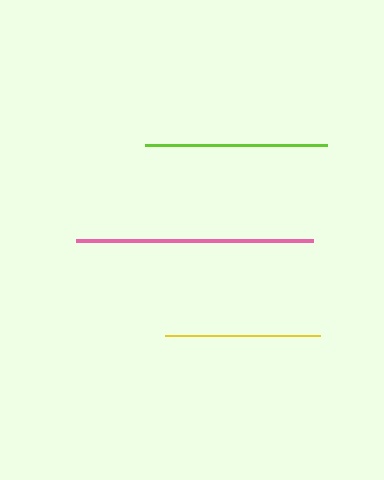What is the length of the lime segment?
The lime segment is approximately 182 pixels long.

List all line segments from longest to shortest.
From longest to shortest: pink, lime, yellow.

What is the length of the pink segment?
The pink segment is approximately 237 pixels long.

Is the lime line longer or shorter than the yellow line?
The lime line is longer than the yellow line.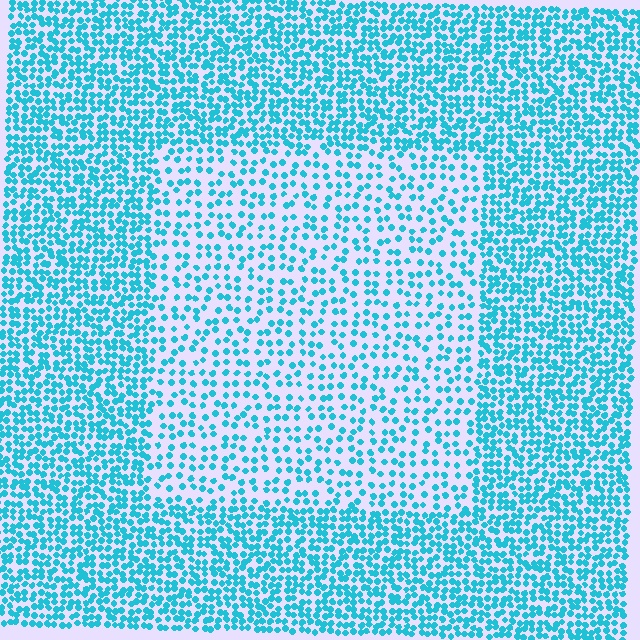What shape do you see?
I see a rectangle.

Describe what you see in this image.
The image contains small cyan elements arranged at two different densities. A rectangle-shaped region is visible where the elements are less densely packed than the surrounding area.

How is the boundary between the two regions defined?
The boundary is defined by a change in element density (approximately 2.0x ratio). All elements are the same color, size, and shape.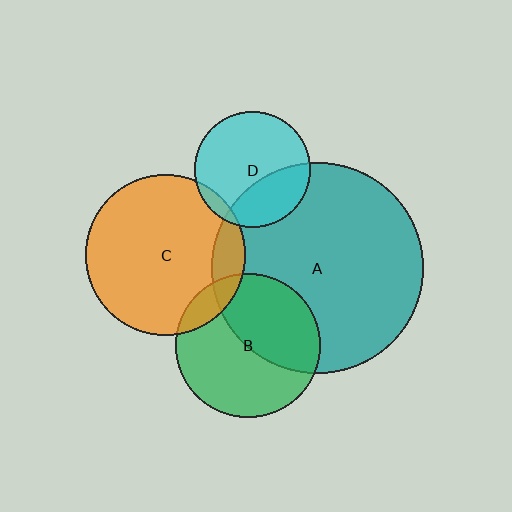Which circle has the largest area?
Circle A (teal).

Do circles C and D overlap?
Yes.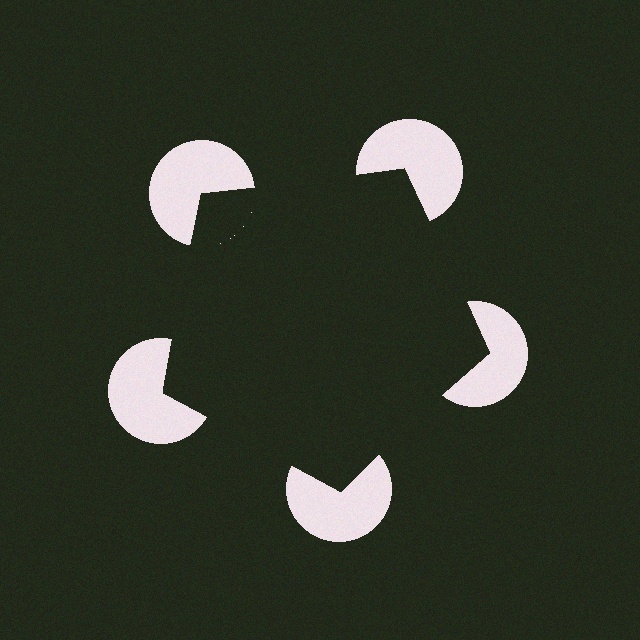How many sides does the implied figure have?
5 sides.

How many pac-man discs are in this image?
There are 5 — one at each vertex of the illusory pentagon.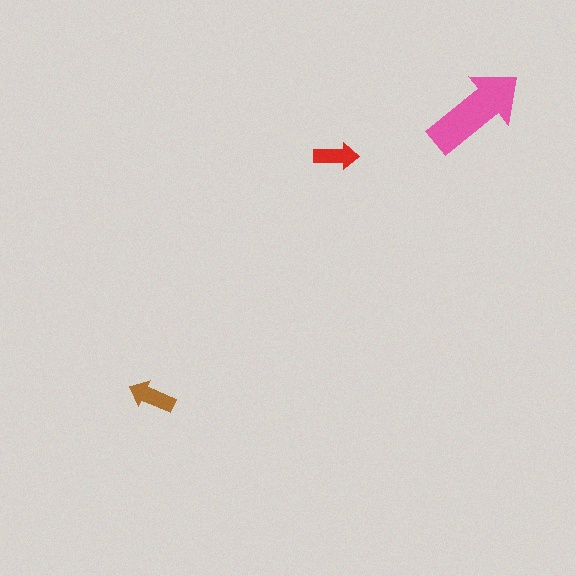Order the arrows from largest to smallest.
the pink one, the brown one, the red one.